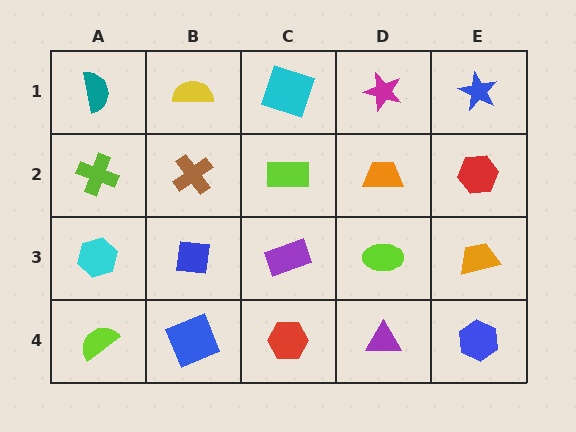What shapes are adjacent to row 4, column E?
An orange trapezoid (row 3, column E), a purple triangle (row 4, column D).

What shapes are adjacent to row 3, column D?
An orange trapezoid (row 2, column D), a purple triangle (row 4, column D), a purple rectangle (row 3, column C), an orange trapezoid (row 3, column E).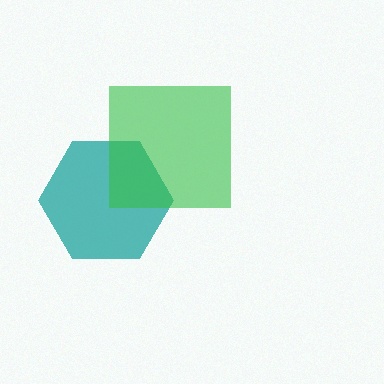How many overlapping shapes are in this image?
There are 2 overlapping shapes in the image.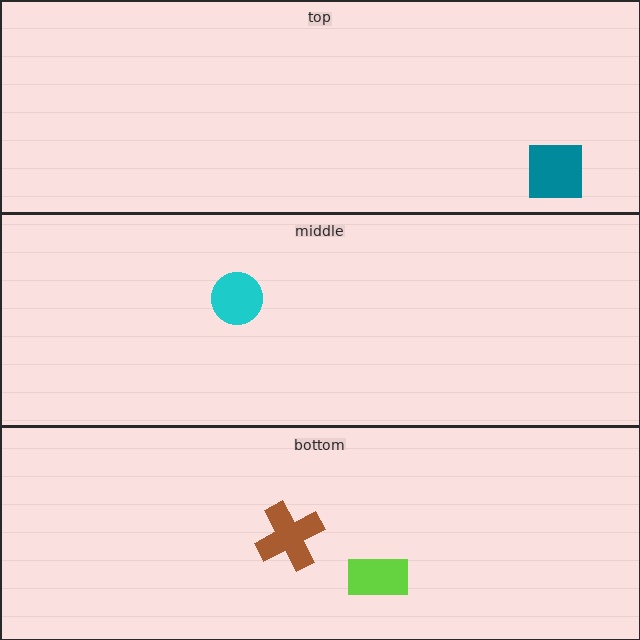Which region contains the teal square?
The top region.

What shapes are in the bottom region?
The brown cross, the lime rectangle.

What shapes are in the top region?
The teal square.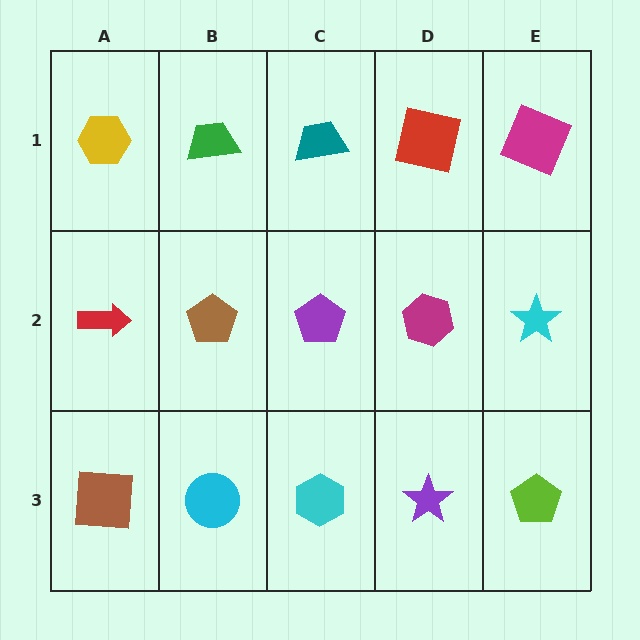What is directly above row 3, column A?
A red arrow.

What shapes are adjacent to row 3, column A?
A red arrow (row 2, column A), a cyan circle (row 3, column B).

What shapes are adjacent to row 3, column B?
A brown pentagon (row 2, column B), a brown square (row 3, column A), a cyan hexagon (row 3, column C).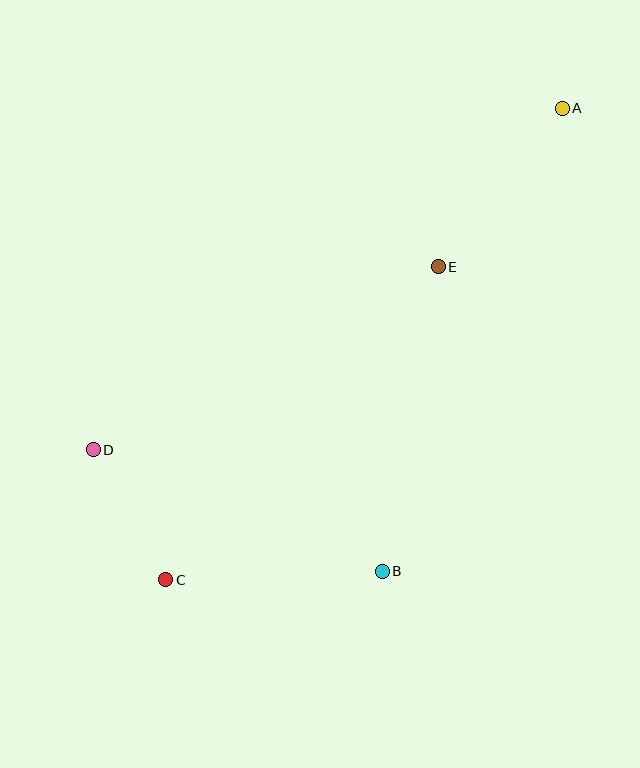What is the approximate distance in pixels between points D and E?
The distance between D and E is approximately 391 pixels.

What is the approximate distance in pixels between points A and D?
The distance between A and D is approximately 580 pixels.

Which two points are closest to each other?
Points C and D are closest to each other.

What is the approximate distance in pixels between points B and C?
The distance between B and C is approximately 216 pixels.